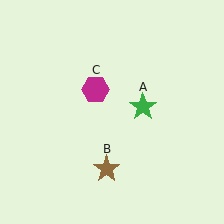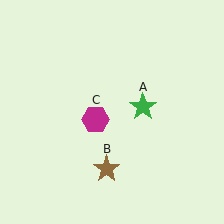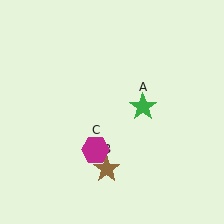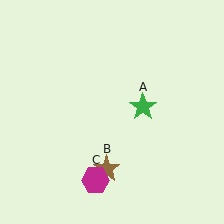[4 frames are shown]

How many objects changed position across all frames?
1 object changed position: magenta hexagon (object C).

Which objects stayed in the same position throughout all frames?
Green star (object A) and brown star (object B) remained stationary.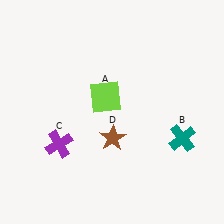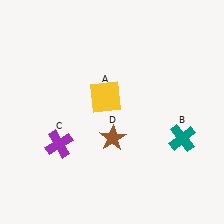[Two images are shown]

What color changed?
The square (A) changed from lime in Image 1 to yellow in Image 2.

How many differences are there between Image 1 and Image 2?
There is 1 difference between the two images.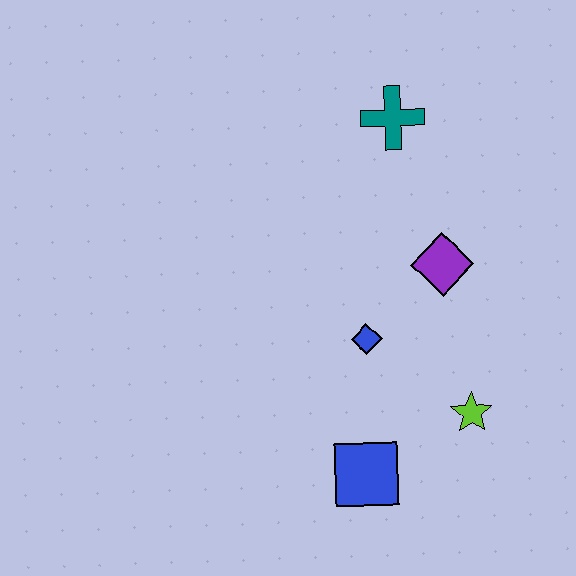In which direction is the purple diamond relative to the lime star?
The purple diamond is above the lime star.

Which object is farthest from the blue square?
The teal cross is farthest from the blue square.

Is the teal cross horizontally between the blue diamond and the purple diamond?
Yes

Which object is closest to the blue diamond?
The purple diamond is closest to the blue diamond.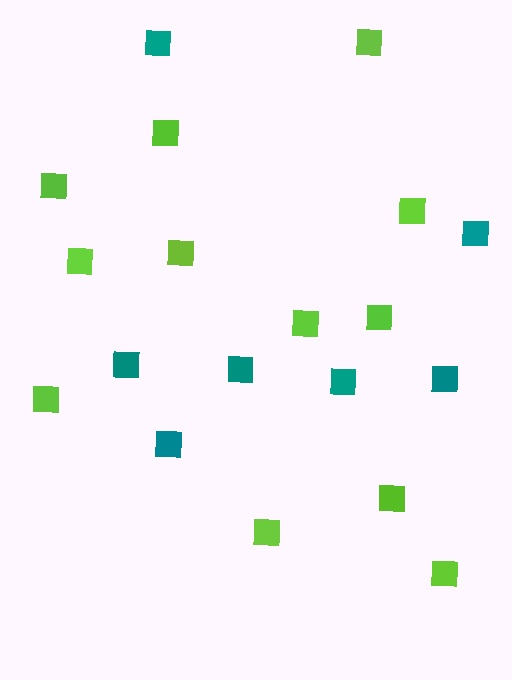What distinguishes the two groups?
There are 2 groups: one group of lime squares (12) and one group of teal squares (7).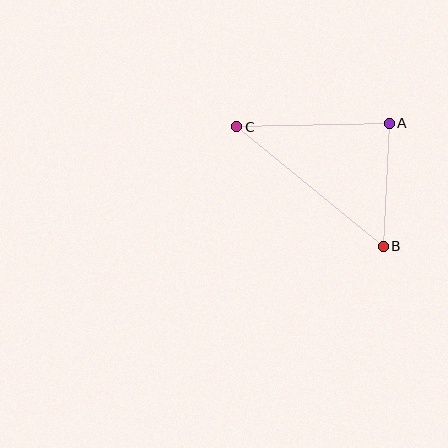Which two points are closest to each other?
Points A and B are closest to each other.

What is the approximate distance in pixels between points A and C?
The distance between A and C is approximately 152 pixels.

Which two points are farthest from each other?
Points B and C are farthest from each other.